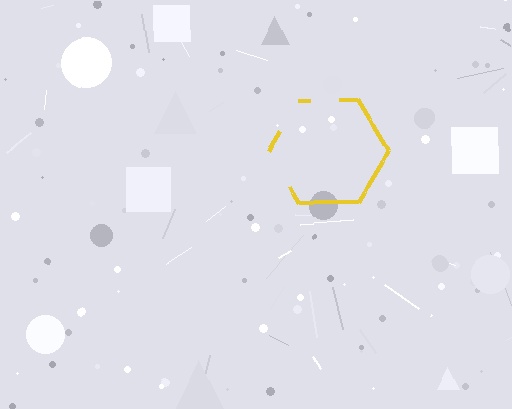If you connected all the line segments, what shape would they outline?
They would outline a hexagon.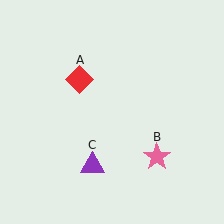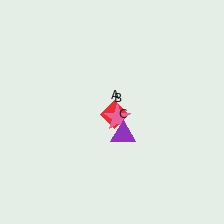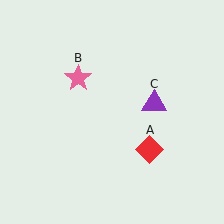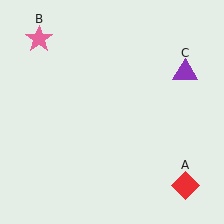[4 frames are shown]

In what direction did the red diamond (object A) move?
The red diamond (object A) moved down and to the right.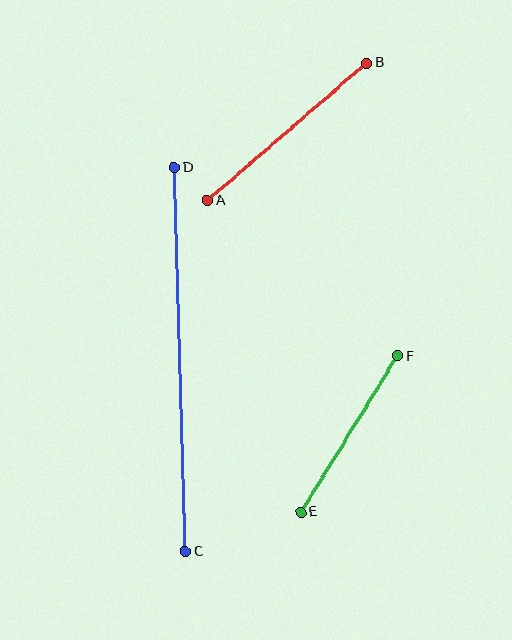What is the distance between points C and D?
The distance is approximately 384 pixels.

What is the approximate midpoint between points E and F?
The midpoint is at approximately (349, 434) pixels.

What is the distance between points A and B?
The distance is approximately 210 pixels.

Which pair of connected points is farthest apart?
Points C and D are farthest apart.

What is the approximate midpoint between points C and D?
The midpoint is at approximately (180, 360) pixels.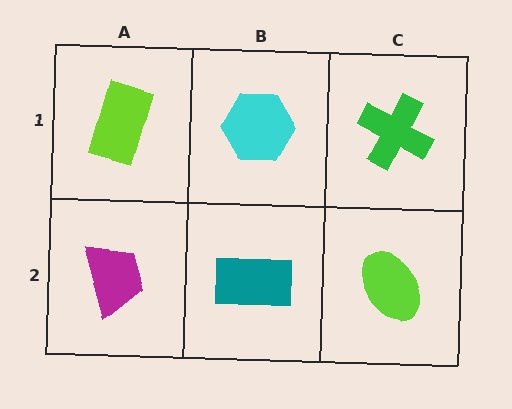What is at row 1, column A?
A lime rectangle.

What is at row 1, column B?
A cyan hexagon.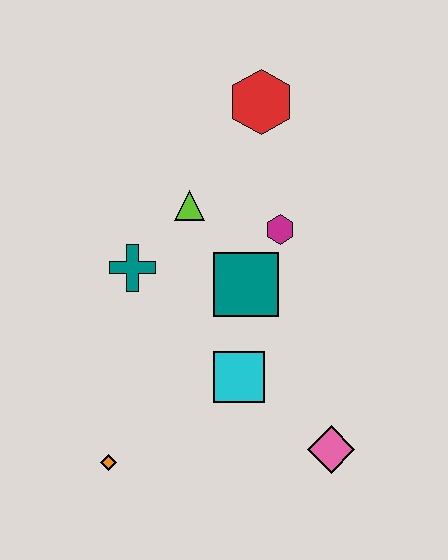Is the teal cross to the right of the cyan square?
No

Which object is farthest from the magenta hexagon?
The orange diamond is farthest from the magenta hexagon.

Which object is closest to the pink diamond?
The cyan square is closest to the pink diamond.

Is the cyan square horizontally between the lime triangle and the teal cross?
No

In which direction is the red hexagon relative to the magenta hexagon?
The red hexagon is above the magenta hexagon.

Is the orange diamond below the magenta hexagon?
Yes